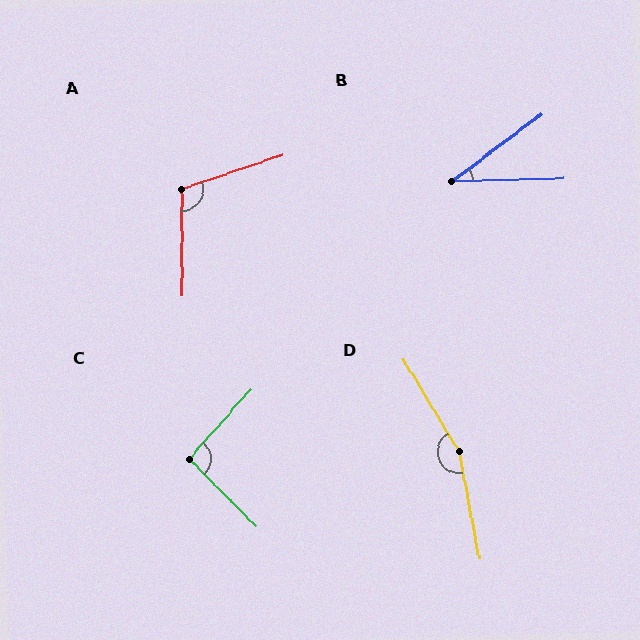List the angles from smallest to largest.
B (35°), C (94°), A (108°), D (159°).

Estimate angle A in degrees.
Approximately 108 degrees.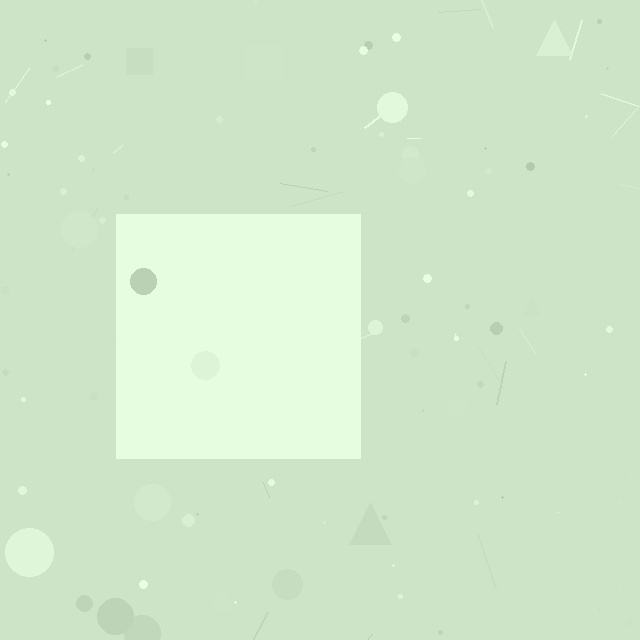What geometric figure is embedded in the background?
A square is embedded in the background.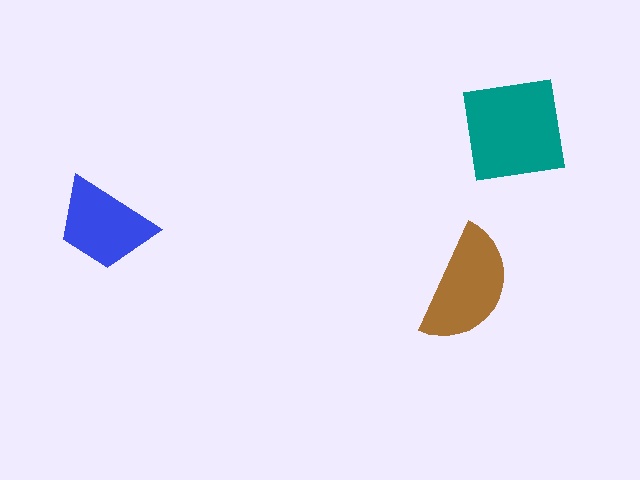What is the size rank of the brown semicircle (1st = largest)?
2nd.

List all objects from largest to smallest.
The teal square, the brown semicircle, the blue trapezoid.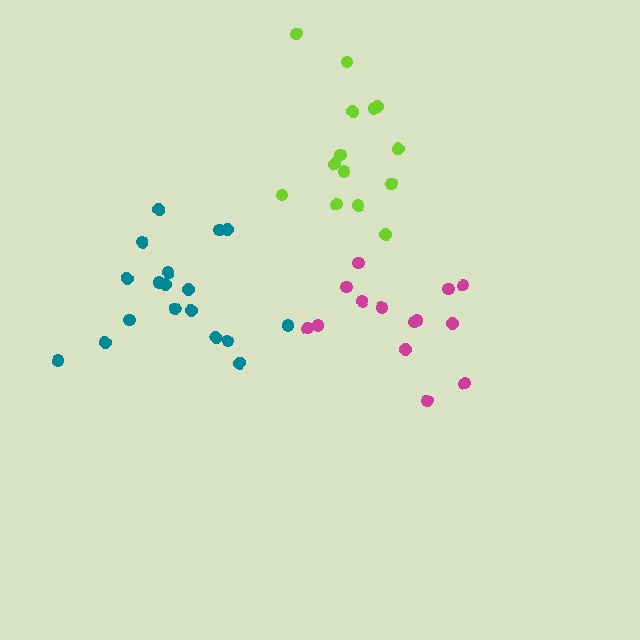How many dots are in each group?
Group 1: 14 dots, Group 2: 14 dots, Group 3: 18 dots (46 total).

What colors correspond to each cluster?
The clusters are colored: lime, magenta, teal.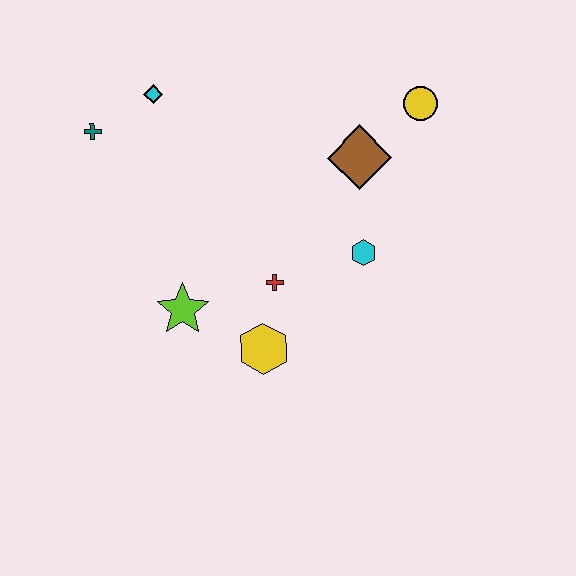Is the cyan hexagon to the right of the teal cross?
Yes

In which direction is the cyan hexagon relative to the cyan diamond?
The cyan hexagon is to the right of the cyan diamond.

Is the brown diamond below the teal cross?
Yes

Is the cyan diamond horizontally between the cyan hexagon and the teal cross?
Yes